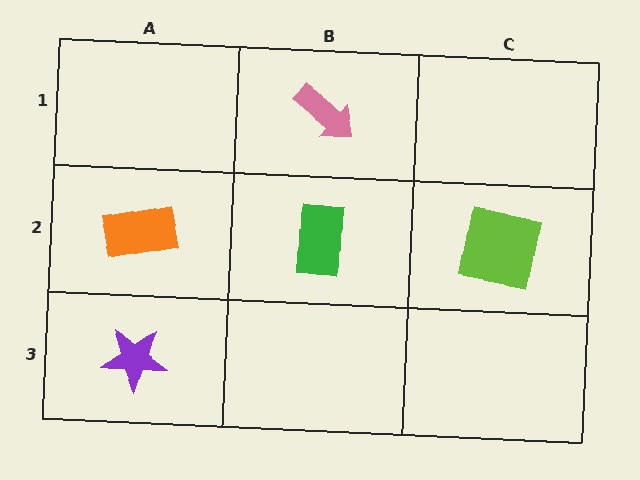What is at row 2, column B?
A green rectangle.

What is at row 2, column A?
An orange rectangle.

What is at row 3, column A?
A purple star.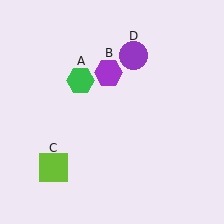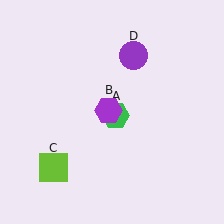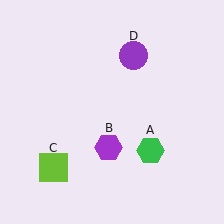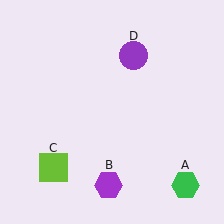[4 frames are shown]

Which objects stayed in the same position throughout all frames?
Lime square (object C) and purple circle (object D) remained stationary.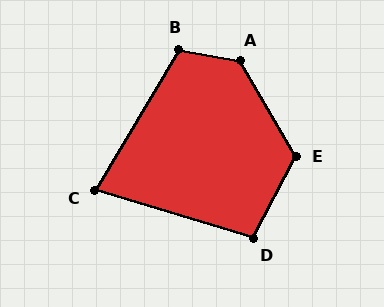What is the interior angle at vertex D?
Approximately 101 degrees (obtuse).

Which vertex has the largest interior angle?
A, at approximately 130 degrees.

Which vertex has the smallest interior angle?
C, at approximately 76 degrees.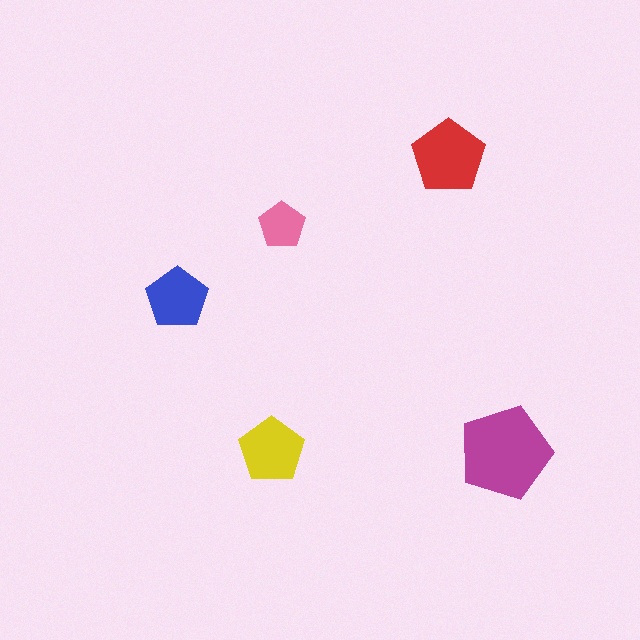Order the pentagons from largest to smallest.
the magenta one, the red one, the yellow one, the blue one, the pink one.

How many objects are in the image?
There are 5 objects in the image.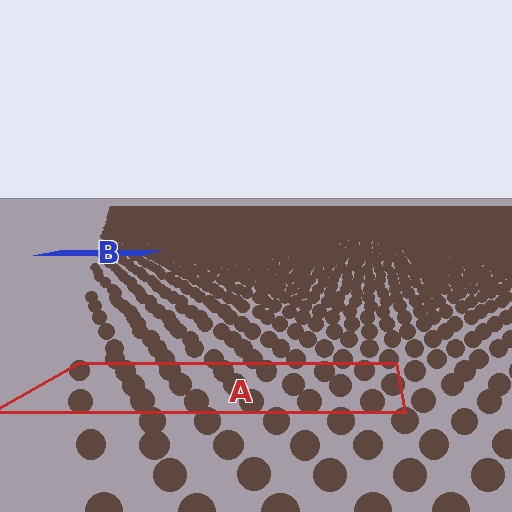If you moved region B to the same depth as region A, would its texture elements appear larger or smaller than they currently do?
They would appear larger. At a closer depth, the same texture elements are projected at a bigger on-screen size.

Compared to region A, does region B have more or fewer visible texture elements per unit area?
Region B has more texture elements per unit area — they are packed more densely because it is farther away.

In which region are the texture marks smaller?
The texture marks are smaller in region B, because it is farther away.